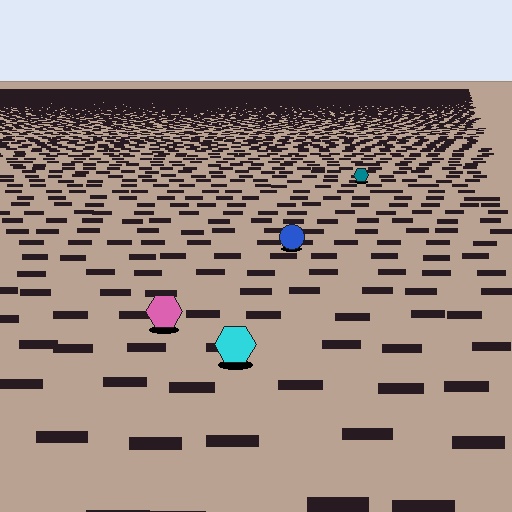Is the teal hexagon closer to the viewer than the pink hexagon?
No. The pink hexagon is closer — you can tell from the texture gradient: the ground texture is coarser near it.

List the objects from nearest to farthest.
From nearest to farthest: the cyan hexagon, the pink hexagon, the blue circle, the teal hexagon.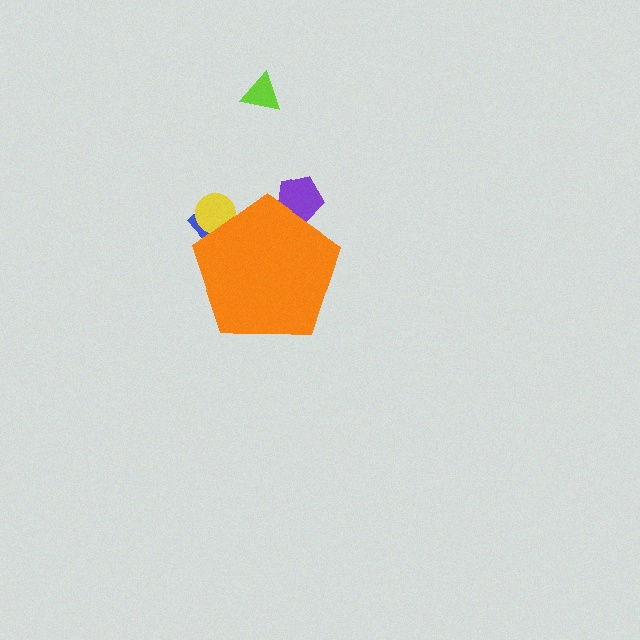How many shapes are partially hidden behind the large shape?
3 shapes are partially hidden.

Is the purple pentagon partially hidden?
Yes, the purple pentagon is partially hidden behind the orange pentagon.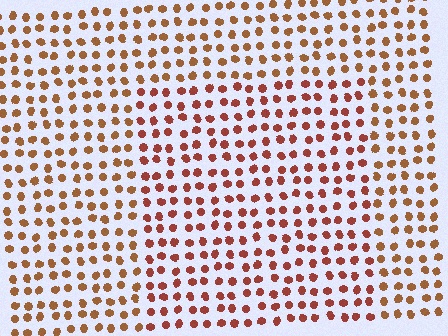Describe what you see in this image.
The image is filled with small brown elements in a uniform arrangement. A rectangle-shaped region is visible where the elements are tinted to a slightly different hue, forming a subtle color boundary.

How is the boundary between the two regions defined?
The boundary is defined purely by a slight shift in hue (about 22 degrees). Spacing, size, and orientation are identical on both sides.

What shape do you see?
I see a rectangle.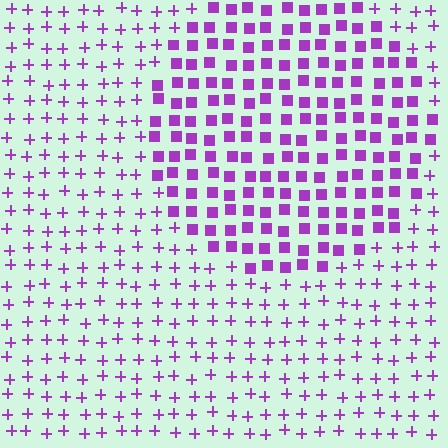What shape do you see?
I see a circle.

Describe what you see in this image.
The image is filled with small purple elements arranged in a uniform grid. A circle-shaped region contains squares, while the surrounding area contains plus signs. The boundary is defined purely by the change in element shape.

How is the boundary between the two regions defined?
The boundary is defined by a change in element shape: squares inside vs. plus signs outside. All elements share the same color and spacing.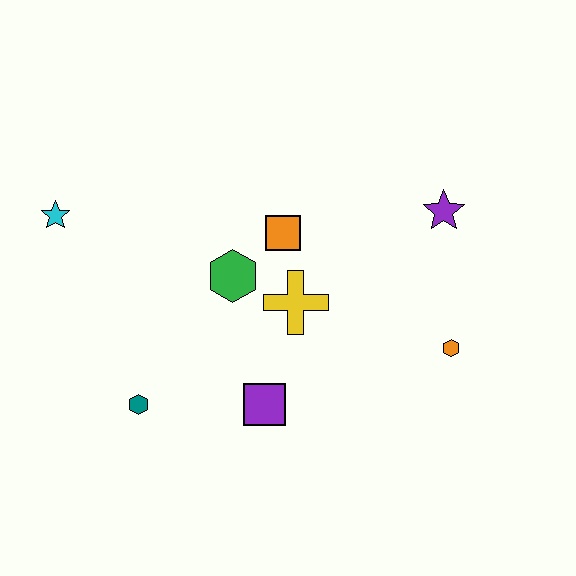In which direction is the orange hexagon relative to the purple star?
The orange hexagon is below the purple star.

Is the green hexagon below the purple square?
No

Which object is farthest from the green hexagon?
The orange hexagon is farthest from the green hexagon.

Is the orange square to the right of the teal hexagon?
Yes